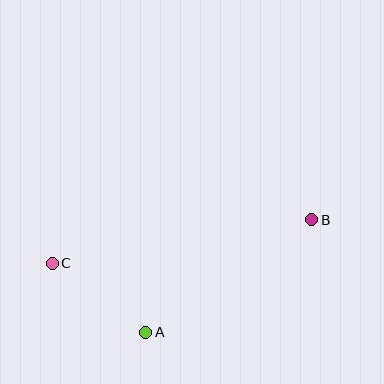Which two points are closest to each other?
Points A and C are closest to each other.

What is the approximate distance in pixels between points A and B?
The distance between A and B is approximately 200 pixels.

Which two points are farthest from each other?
Points B and C are farthest from each other.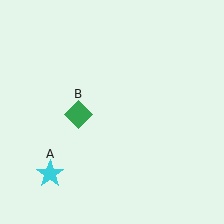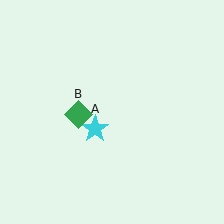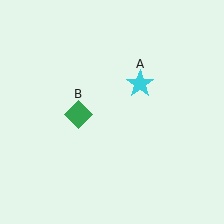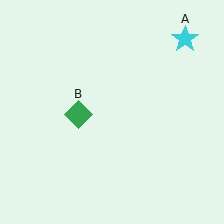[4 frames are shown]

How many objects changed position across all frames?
1 object changed position: cyan star (object A).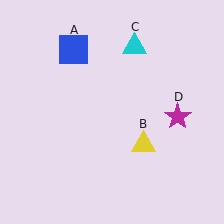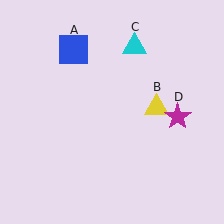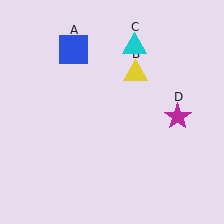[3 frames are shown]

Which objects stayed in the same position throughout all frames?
Blue square (object A) and cyan triangle (object C) and magenta star (object D) remained stationary.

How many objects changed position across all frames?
1 object changed position: yellow triangle (object B).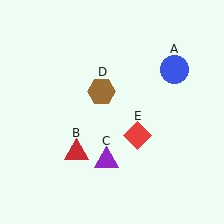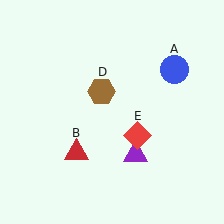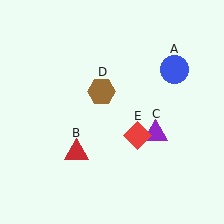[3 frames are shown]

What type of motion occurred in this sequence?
The purple triangle (object C) rotated counterclockwise around the center of the scene.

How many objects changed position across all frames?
1 object changed position: purple triangle (object C).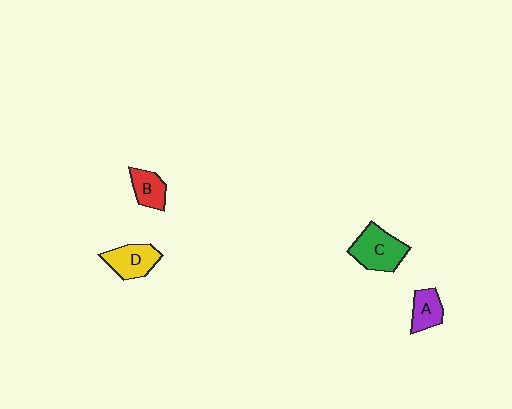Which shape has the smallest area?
Shape A (purple).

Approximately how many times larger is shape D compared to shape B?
Approximately 1.3 times.